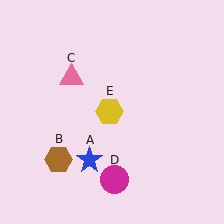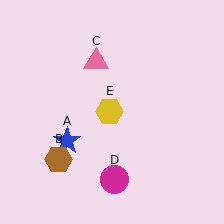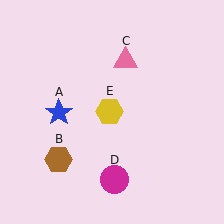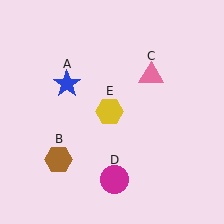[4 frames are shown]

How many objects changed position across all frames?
2 objects changed position: blue star (object A), pink triangle (object C).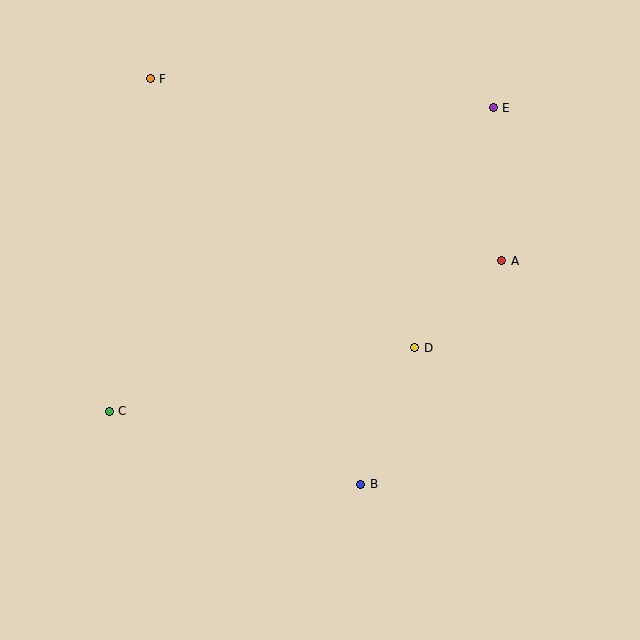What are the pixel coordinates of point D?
Point D is at (415, 348).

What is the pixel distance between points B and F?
The distance between B and F is 457 pixels.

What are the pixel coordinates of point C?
Point C is at (109, 411).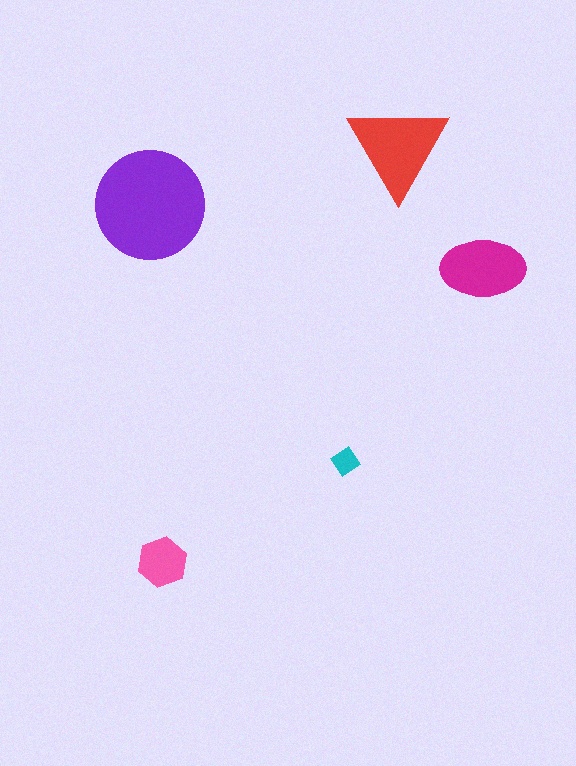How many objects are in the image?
There are 5 objects in the image.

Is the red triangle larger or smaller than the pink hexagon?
Larger.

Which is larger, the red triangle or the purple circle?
The purple circle.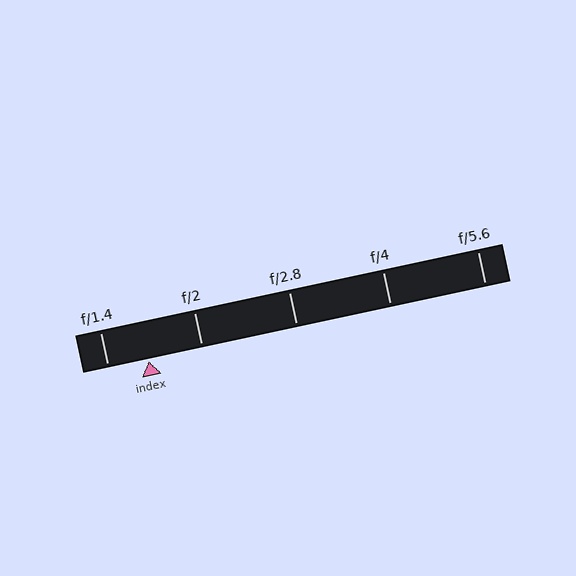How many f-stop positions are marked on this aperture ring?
There are 5 f-stop positions marked.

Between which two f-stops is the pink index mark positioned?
The index mark is between f/1.4 and f/2.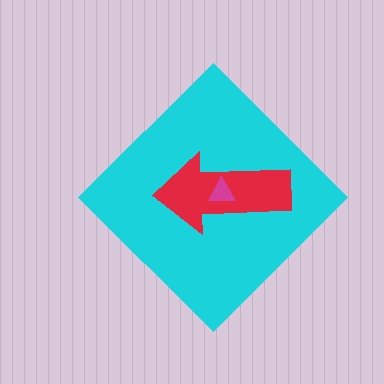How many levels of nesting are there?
3.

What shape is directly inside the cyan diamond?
The red arrow.